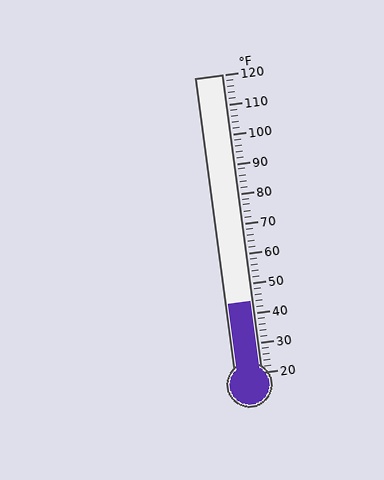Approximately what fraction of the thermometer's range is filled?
The thermometer is filled to approximately 25% of its range.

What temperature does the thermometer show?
The thermometer shows approximately 44°F.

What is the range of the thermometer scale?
The thermometer scale ranges from 20°F to 120°F.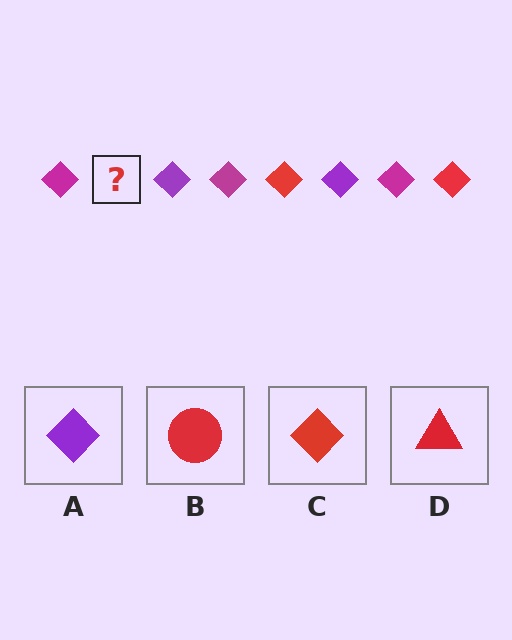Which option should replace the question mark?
Option C.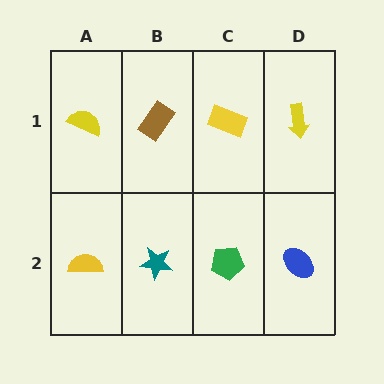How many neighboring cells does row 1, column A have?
2.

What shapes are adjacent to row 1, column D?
A blue ellipse (row 2, column D), a yellow rectangle (row 1, column C).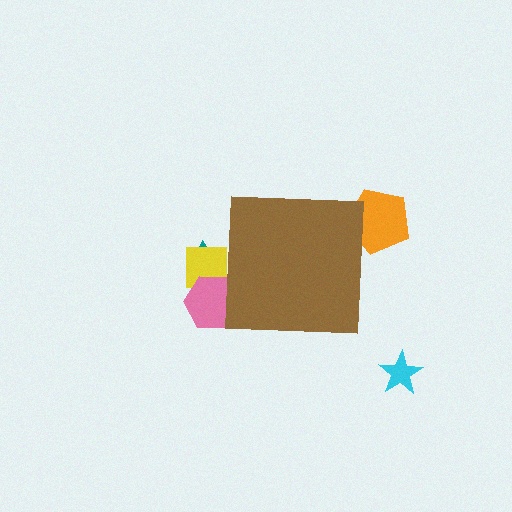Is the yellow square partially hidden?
Yes, the yellow square is partially hidden behind the brown square.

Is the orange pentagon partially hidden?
Yes, the orange pentagon is partially hidden behind the brown square.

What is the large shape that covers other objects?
A brown square.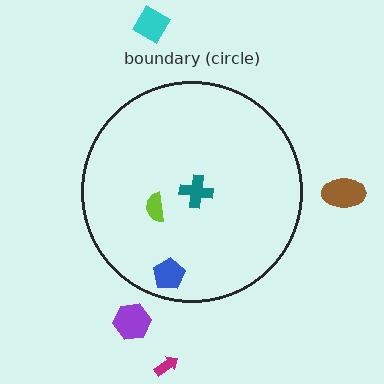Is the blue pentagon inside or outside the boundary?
Inside.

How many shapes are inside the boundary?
3 inside, 4 outside.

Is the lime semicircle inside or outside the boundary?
Inside.